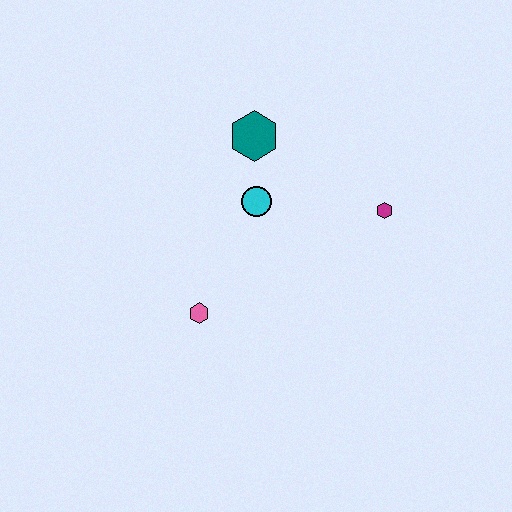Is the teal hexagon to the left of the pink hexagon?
No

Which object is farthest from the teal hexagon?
The pink hexagon is farthest from the teal hexagon.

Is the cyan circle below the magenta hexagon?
No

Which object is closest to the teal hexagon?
The cyan circle is closest to the teal hexagon.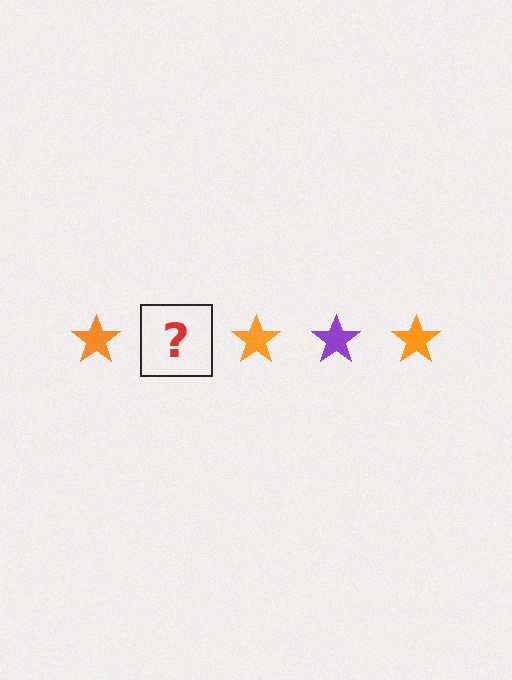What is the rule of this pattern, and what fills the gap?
The rule is that the pattern cycles through orange, purple stars. The gap should be filled with a purple star.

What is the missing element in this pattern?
The missing element is a purple star.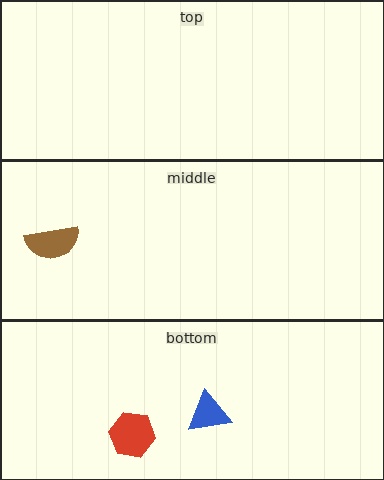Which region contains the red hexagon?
The bottom region.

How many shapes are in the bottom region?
2.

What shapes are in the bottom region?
The red hexagon, the blue triangle.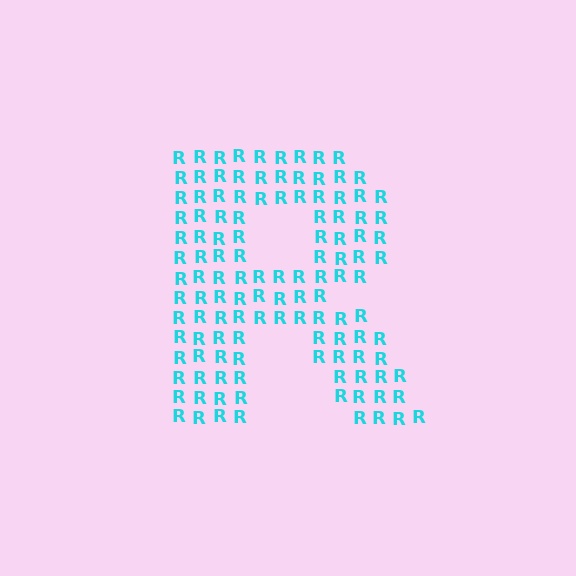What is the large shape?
The large shape is the letter R.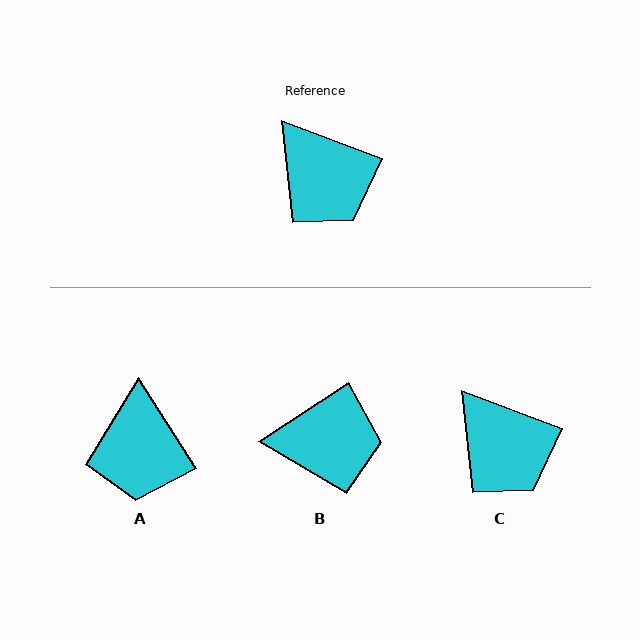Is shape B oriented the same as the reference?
No, it is off by about 53 degrees.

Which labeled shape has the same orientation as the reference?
C.